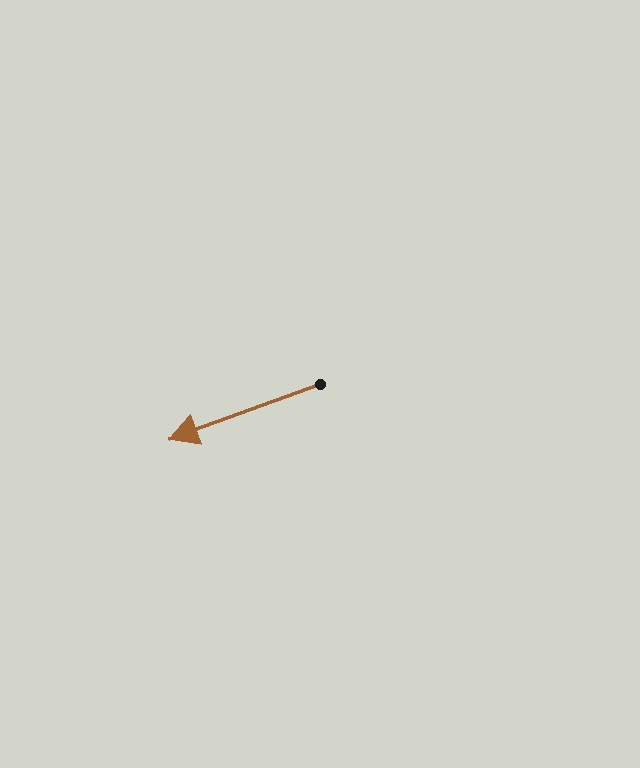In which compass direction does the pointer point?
West.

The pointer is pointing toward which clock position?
Roughly 8 o'clock.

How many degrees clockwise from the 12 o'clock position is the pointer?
Approximately 250 degrees.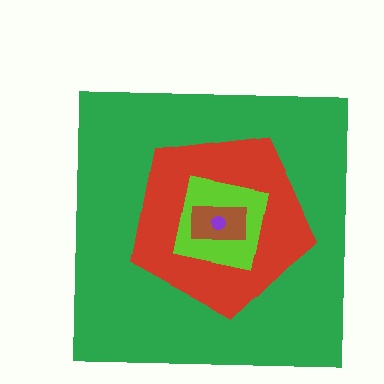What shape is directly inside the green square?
The red pentagon.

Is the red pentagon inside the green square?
Yes.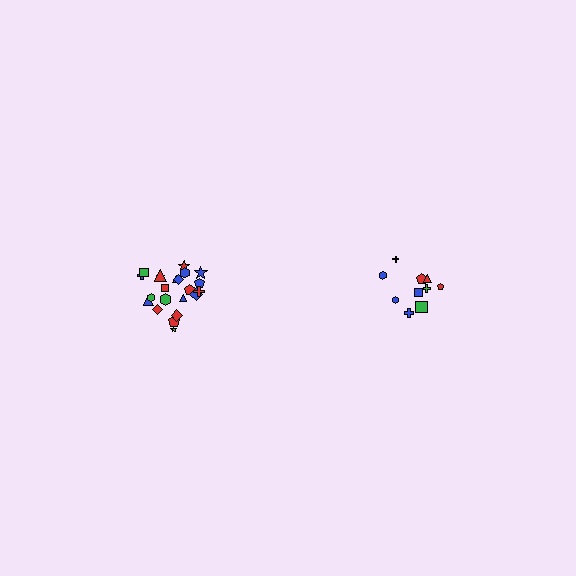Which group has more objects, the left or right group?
The left group.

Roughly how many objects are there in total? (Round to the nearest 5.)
Roughly 30 objects in total.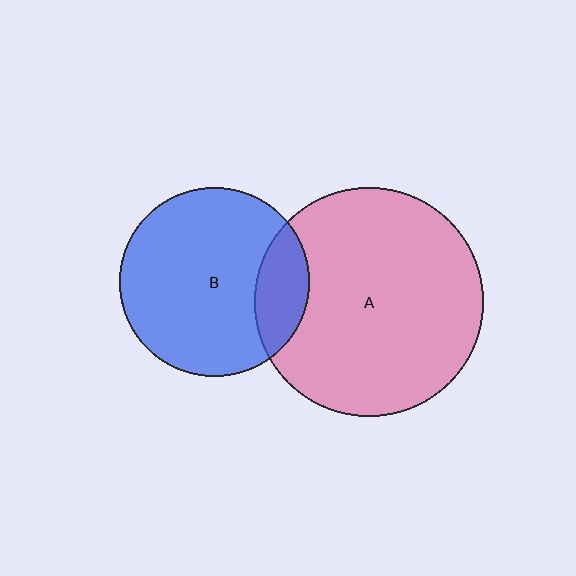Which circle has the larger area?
Circle A (pink).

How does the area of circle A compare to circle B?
Approximately 1.5 times.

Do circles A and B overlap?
Yes.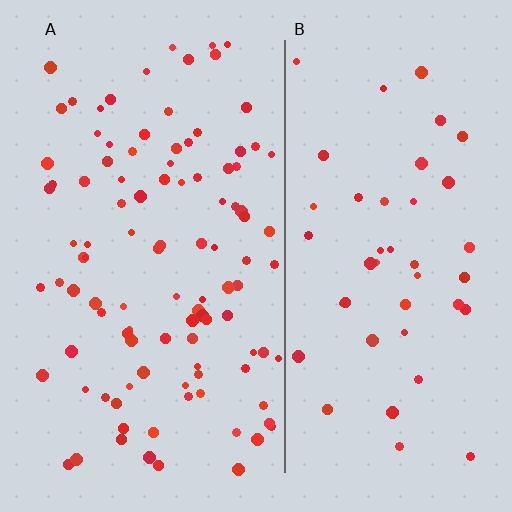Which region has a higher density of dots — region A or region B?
A (the left).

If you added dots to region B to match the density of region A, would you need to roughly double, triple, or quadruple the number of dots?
Approximately double.